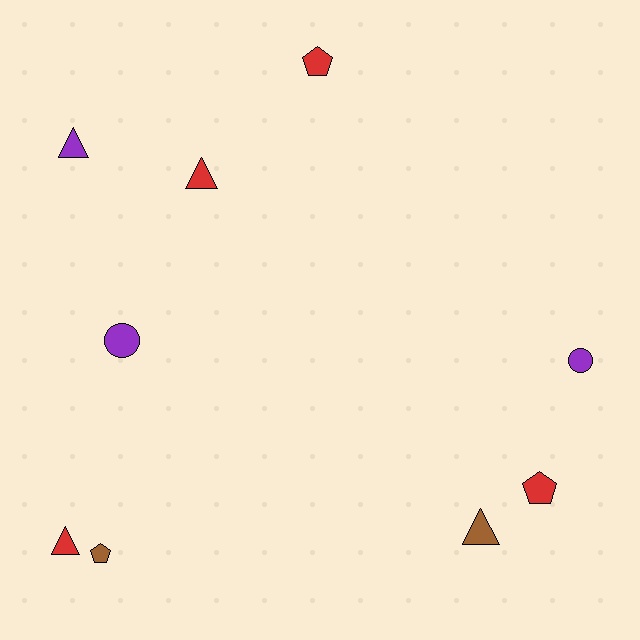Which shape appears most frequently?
Triangle, with 4 objects.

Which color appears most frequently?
Red, with 4 objects.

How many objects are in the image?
There are 9 objects.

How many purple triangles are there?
There is 1 purple triangle.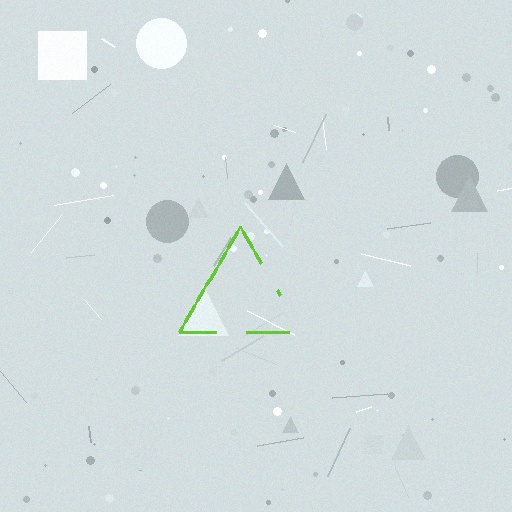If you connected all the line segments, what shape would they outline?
They would outline a triangle.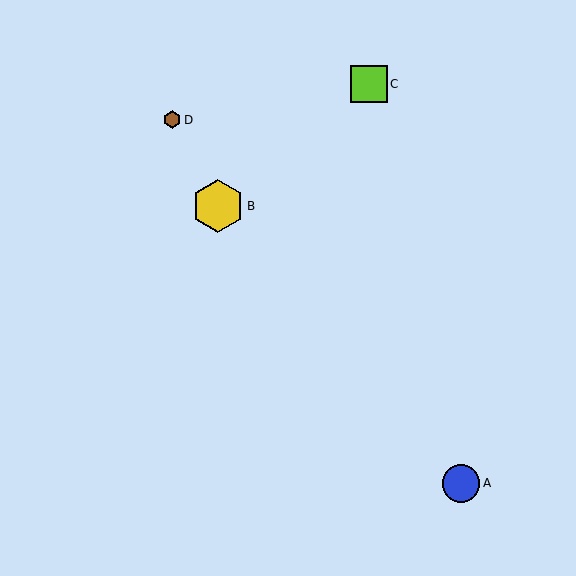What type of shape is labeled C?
Shape C is a lime square.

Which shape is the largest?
The yellow hexagon (labeled B) is the largest.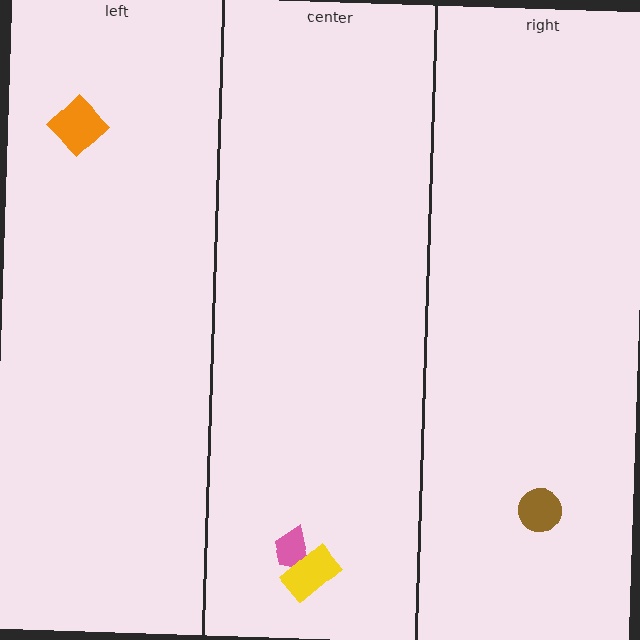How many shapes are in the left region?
1.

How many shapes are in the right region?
1.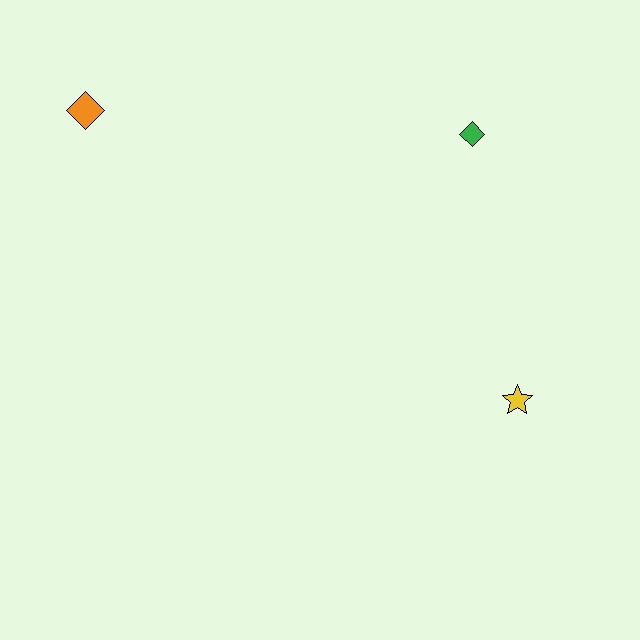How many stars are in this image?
There is 1 star.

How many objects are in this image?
There are 3 objects.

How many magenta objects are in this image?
There are no magenta objects.